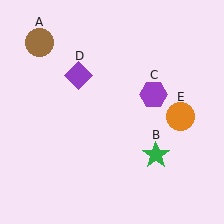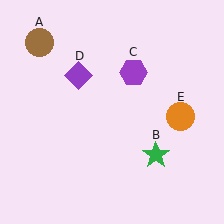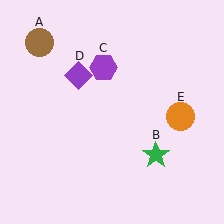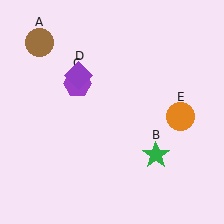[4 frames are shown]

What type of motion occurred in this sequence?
The purple hexagon (object C) rotated counterclockwise around the center of the scene.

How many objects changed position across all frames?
1 object changed position: purple hexagon (object C).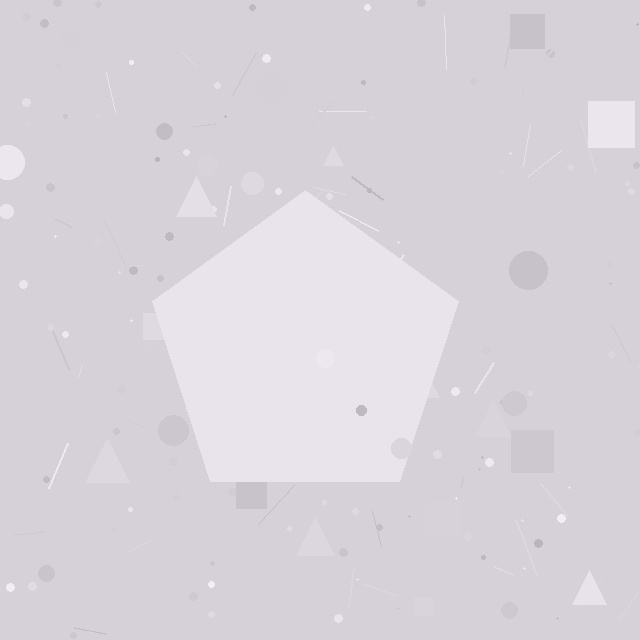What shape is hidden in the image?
A pentagon is hidden in the image.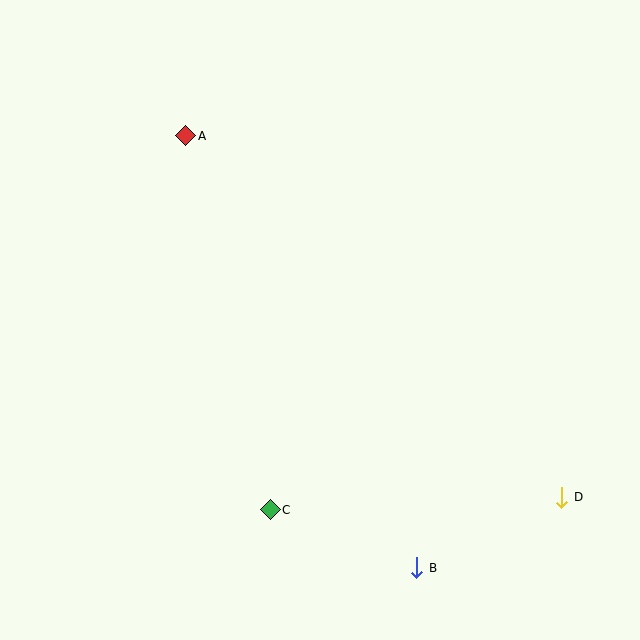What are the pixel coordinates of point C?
Point C is at (270, 510).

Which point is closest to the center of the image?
Point C at (270, 510) is closest to the center.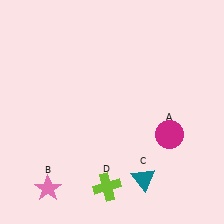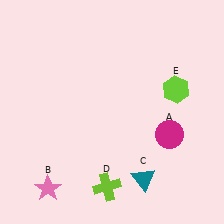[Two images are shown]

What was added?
A lime hexagon (E) was added in Image 2.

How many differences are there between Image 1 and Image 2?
There is 1 difference between the two images.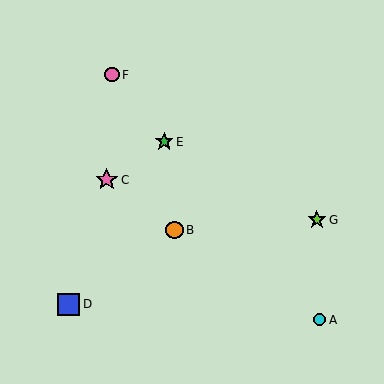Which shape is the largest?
The pink star (labeled C) is the largest.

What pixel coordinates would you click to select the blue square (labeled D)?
Click at (69, 304) to select the blue square D.